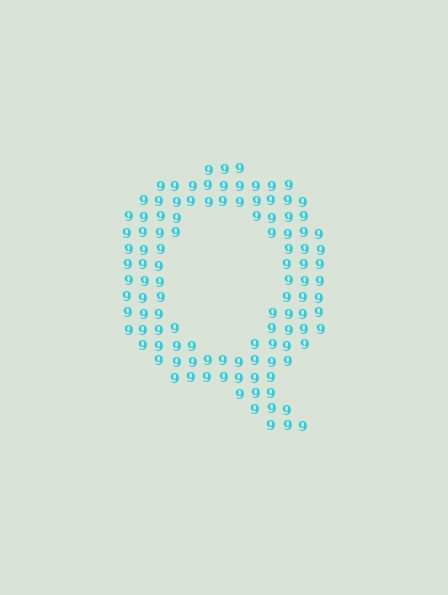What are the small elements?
The small elements are digit 9's.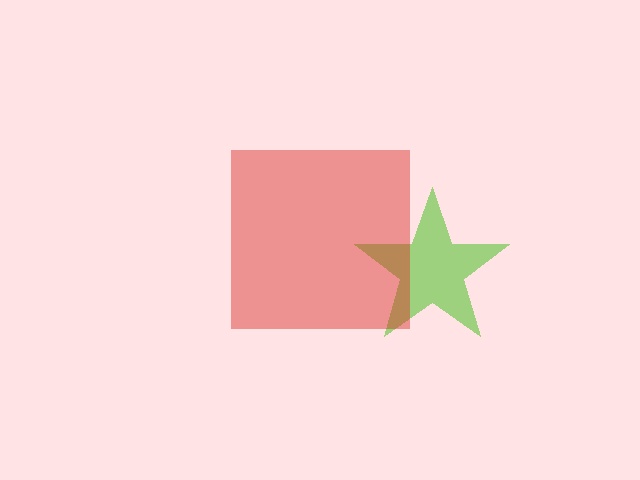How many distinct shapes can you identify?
There are 2 distinct shapes: a lime star, a red square.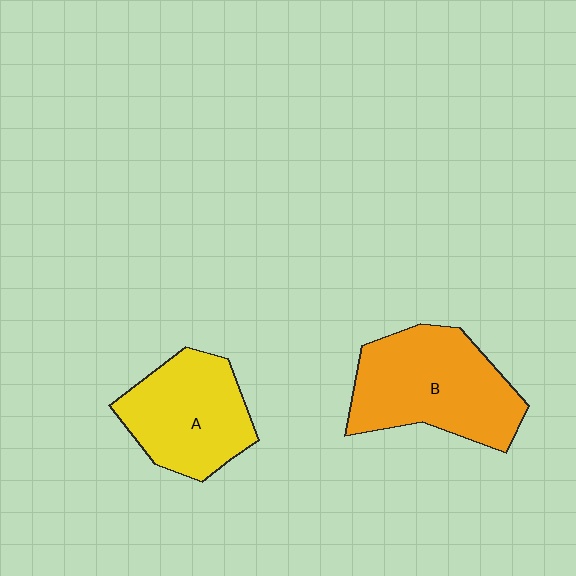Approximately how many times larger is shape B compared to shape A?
Approximately 1.2 times.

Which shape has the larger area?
Shape B (orange).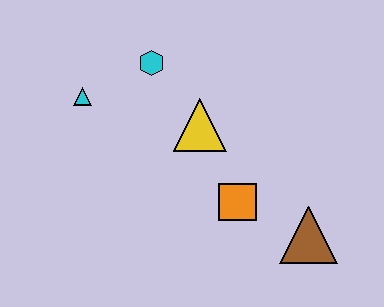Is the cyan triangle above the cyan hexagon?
No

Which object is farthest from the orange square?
The cyan triangle is farthest from the orange square.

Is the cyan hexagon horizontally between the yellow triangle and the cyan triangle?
Yes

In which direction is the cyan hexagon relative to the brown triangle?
The cyan hexagon is above the brown triangle.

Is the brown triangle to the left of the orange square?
No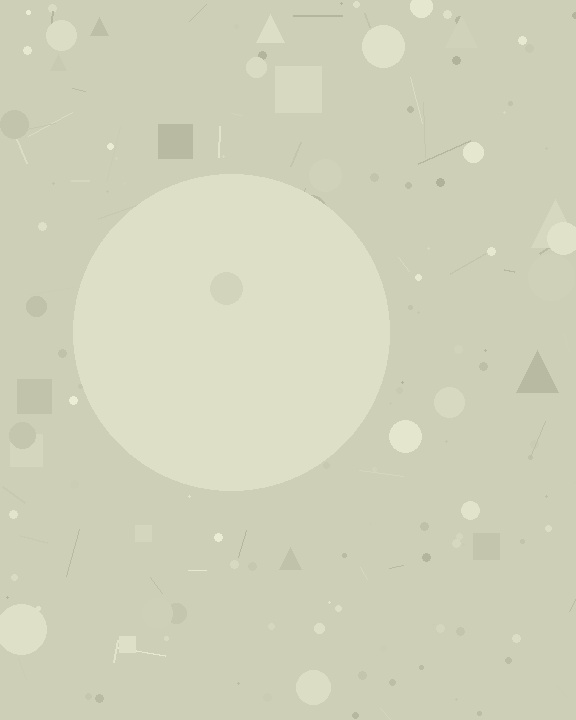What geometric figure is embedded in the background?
A circle is embedded in the background.